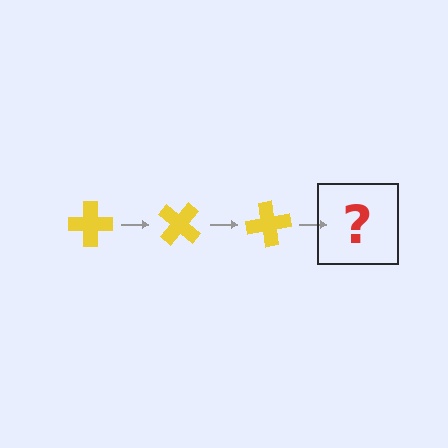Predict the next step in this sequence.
The next step is a yellow cross rotated 120 degrees.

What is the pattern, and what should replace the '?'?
The pattern is that the cross rotates 40 degrees each step. The '?' should be a yellow cross rotated 120 degrees.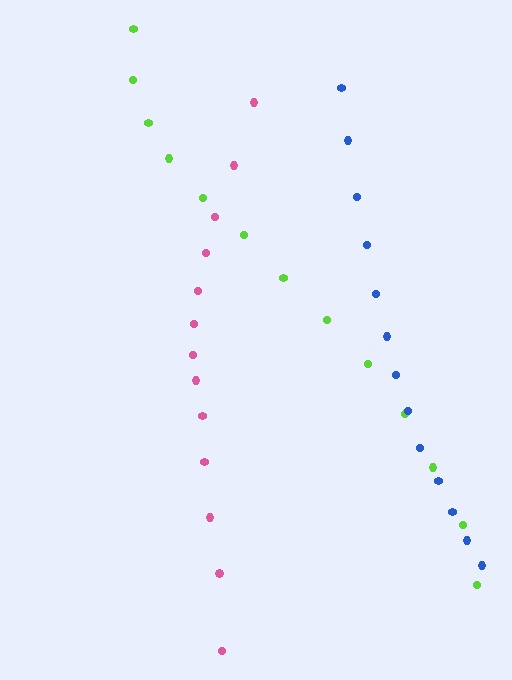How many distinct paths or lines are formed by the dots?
There are 3 distinct paths.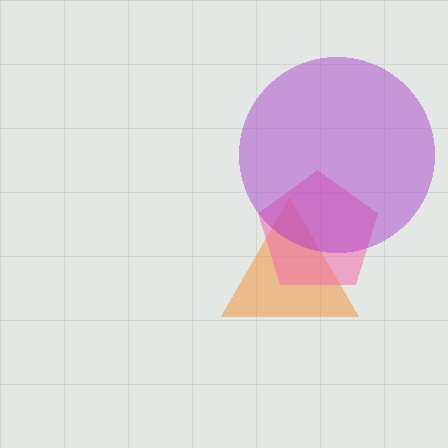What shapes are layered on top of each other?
The layered shapes are: an orange triangle, a pink pentagon, a purple circle.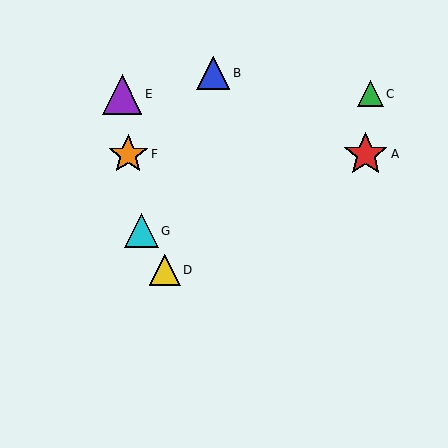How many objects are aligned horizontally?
2 objects (A, F) are aligned horizontally.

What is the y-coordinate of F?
Object F is at y≈155.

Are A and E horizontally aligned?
No, A is at y≈155 and E is at y≈94.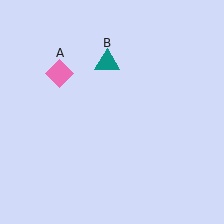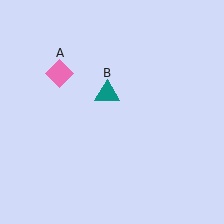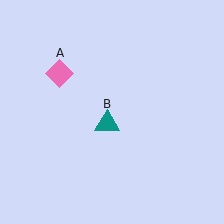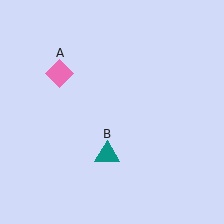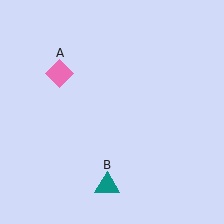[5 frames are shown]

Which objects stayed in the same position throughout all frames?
Pink diamond (object A) remained stationary.